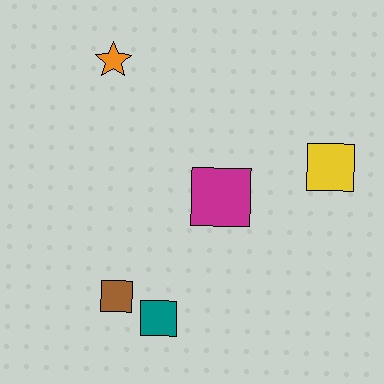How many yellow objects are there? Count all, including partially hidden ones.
There is 1 yellow object.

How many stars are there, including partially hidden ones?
There is 1 star.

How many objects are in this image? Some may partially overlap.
There are 5 objects.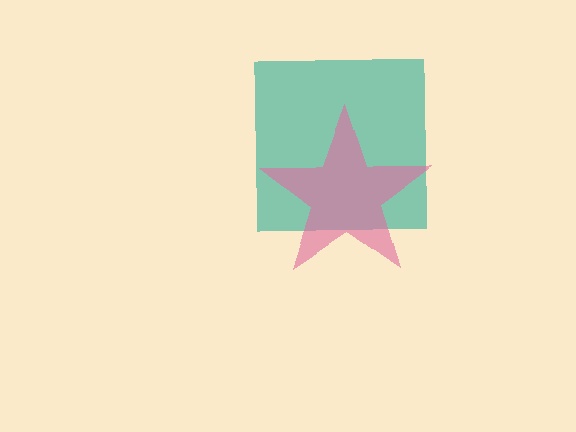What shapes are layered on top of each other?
The layered shapes are: a teal square, a pink star.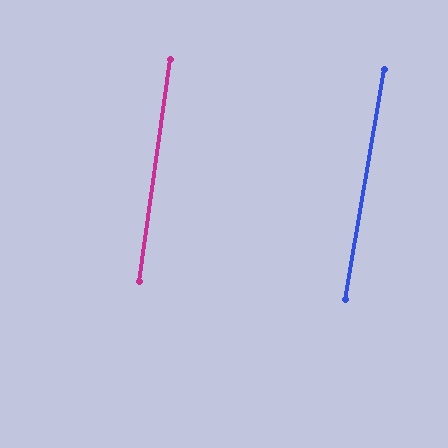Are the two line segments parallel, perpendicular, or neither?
Parallel — their directions differ by only 1.8°.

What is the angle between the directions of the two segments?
Approximately 2 degrees.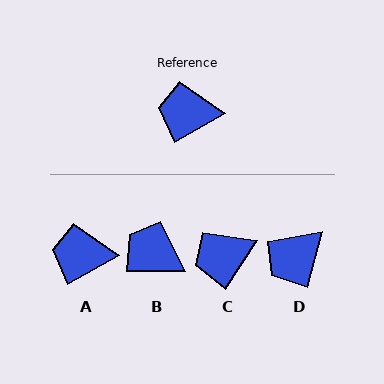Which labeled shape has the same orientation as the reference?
A.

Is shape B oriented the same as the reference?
No, it is off by about 29 degrees.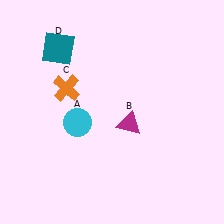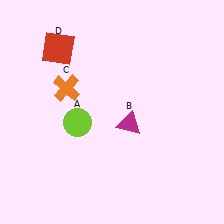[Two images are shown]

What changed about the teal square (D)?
In Image 1, D is teal. In Image 2, it changed to red.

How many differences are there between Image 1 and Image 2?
There are 2 differences between the two images.